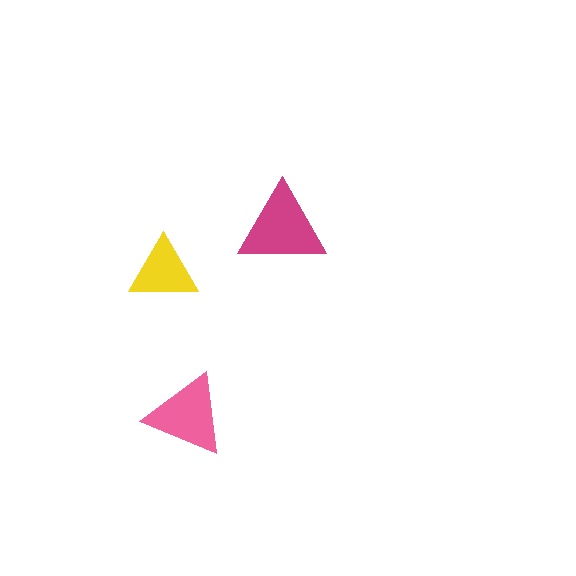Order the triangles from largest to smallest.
the magenta one, the pink one, the yellow one.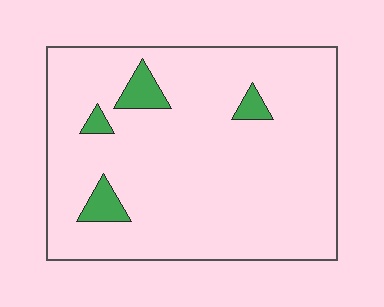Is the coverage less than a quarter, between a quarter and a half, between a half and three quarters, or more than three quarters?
Less than a quarter.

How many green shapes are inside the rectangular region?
4.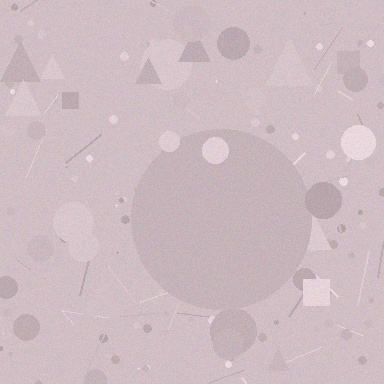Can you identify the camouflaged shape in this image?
The camouflaged shape is a circle.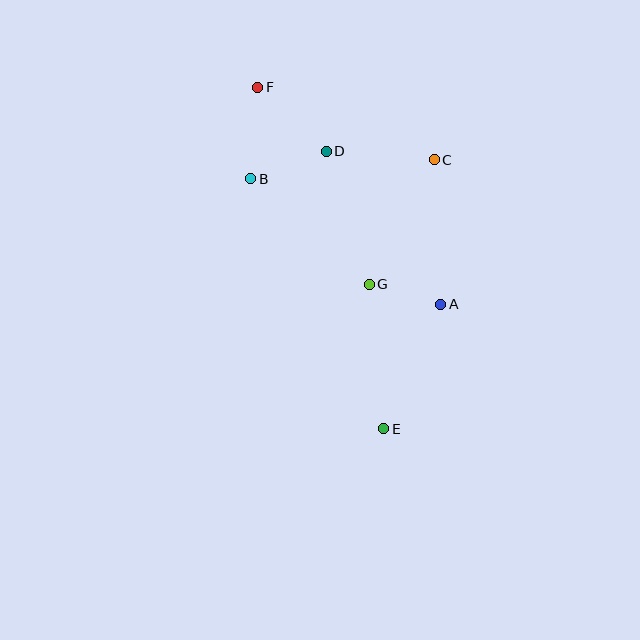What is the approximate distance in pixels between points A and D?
The distance between A and D is approximately 191 pixels.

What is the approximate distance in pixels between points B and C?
The distance between B and C is approximately 185 pixels.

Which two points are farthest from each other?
Points E and F are farthest from each other.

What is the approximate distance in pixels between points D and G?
The distance between D and G is approximately 140 pixels.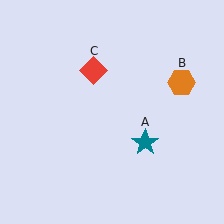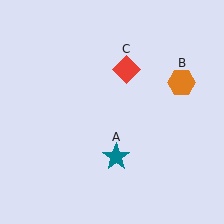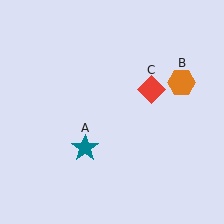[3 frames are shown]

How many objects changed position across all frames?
2 objects changed position: teal star (object A), red diamond (object C).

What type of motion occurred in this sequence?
The teal star (object A), red diamond (object C) rotated clockwise around the center of the scene.